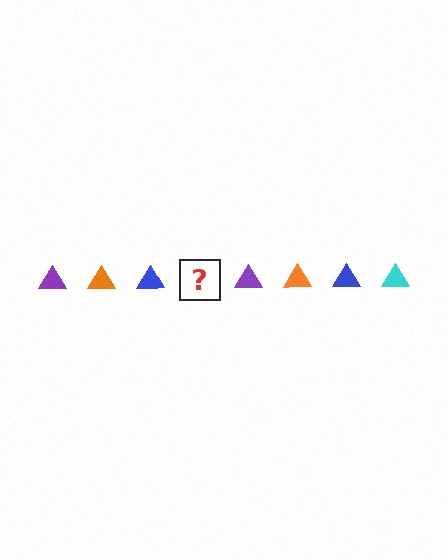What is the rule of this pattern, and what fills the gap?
The rule is that the pattern cycles through purple, orange, blue, cyan triangles. The gap should be filled with a cyan triangle.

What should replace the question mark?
The question mark should be replaced with a cyan triangle.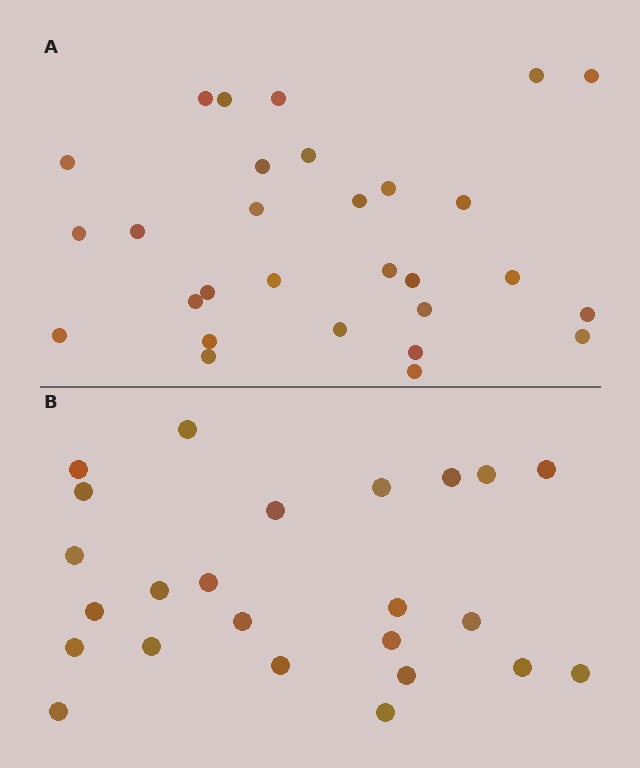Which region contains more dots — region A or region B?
Region A (the top region) has more dots.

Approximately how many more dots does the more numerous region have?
Region A has about 5 more dots than region B.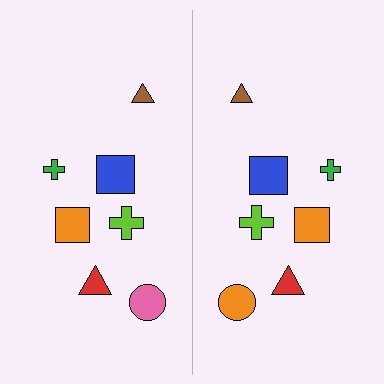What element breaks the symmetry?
The orange circle on the right side breaks the symmetry — its mirror counterpart is pink.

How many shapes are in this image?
There are 14 shapes in this image.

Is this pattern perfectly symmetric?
No, the pattern is not perfectly symmetric. The orange circle on the right side breaks the symmetry — its mirror counterpart is pink.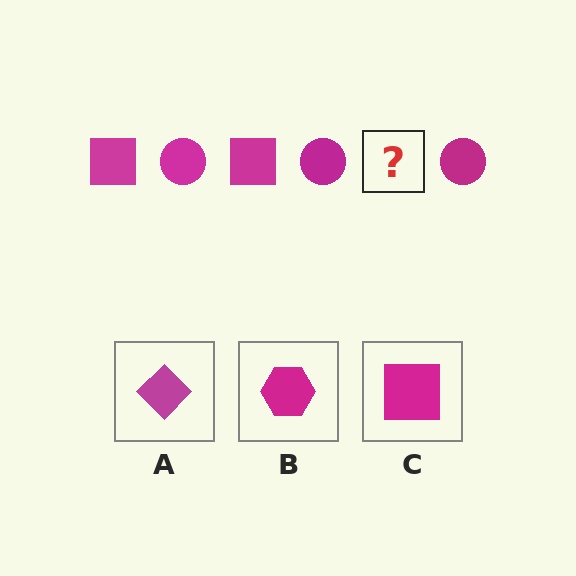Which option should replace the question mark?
Option C.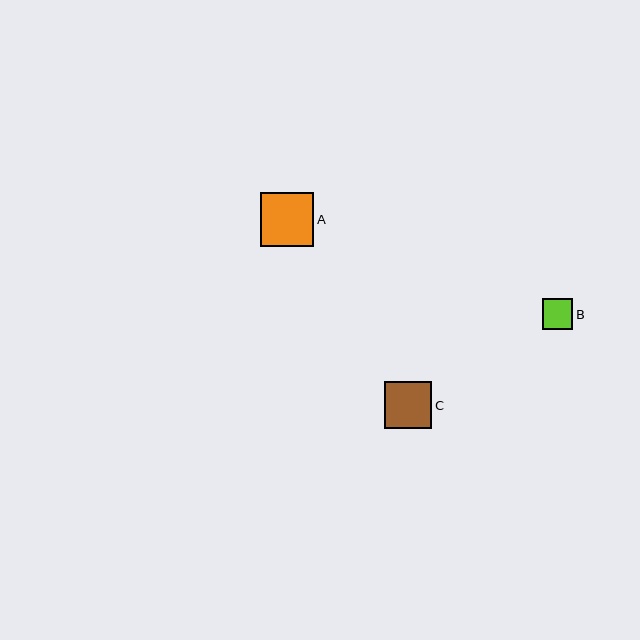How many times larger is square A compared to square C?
Square A is approximately 1.1 times the size of square C.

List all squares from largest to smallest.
From largest to smallest: A, C, B.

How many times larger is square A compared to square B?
Square A is approximately 1.7 times the size of square B.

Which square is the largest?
Square A is the largest with a size of approximately 54 pixels.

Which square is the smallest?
Square B is the smallest with a size of approximately 31 pixels.